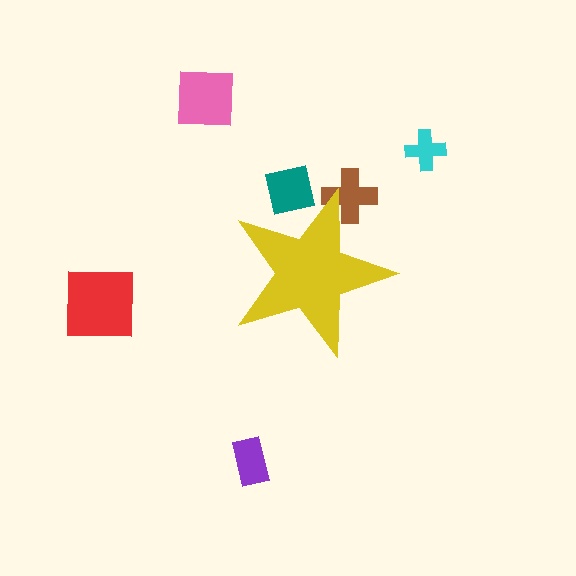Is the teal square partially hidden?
Yes, the teal square is partially hidden behind the yellow star.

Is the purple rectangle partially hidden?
No, the purple rectangle is fully visible.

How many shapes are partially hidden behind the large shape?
2 shapes are partially hidden.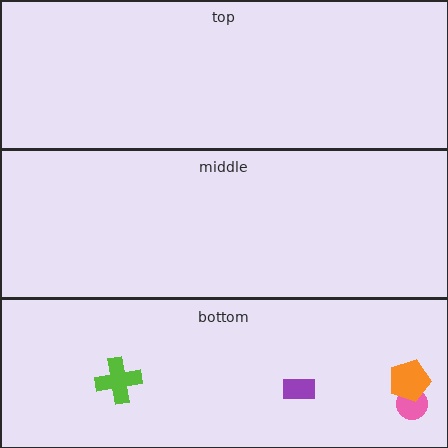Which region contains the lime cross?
The bottom region.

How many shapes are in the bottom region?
4.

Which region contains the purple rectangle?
The bottom region.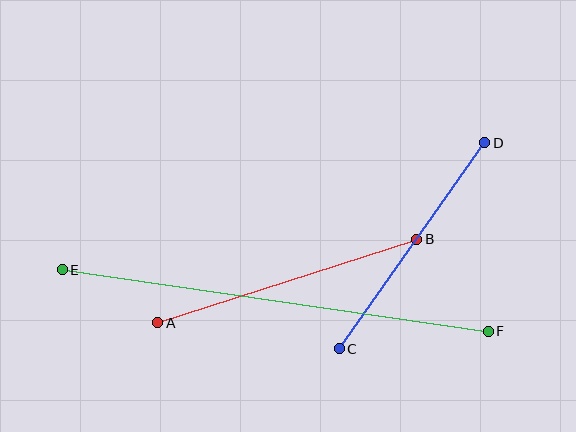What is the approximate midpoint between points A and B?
The midpoint is at approximately (287, 281) pixels.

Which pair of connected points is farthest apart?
Points E and F are farthest apart.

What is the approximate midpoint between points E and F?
The midpoint is at approximately (275, 301) pixels.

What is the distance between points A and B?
The distance is approximately 272 pixels.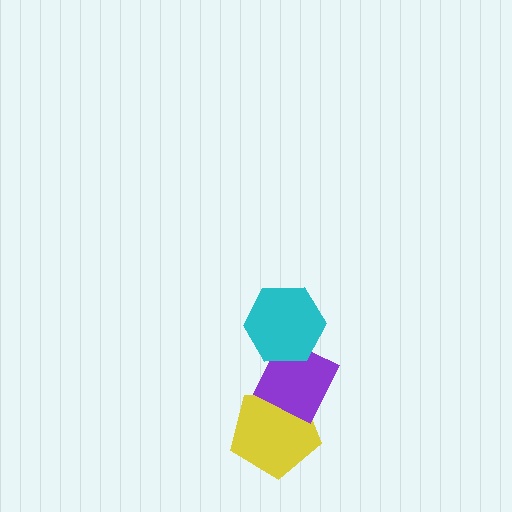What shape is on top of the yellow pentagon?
The purple diamond is on top of the yellow pentagon.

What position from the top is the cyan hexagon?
The cyan hexagon is 1st from the top.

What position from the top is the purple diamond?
The purple diamond is 2nd from the top.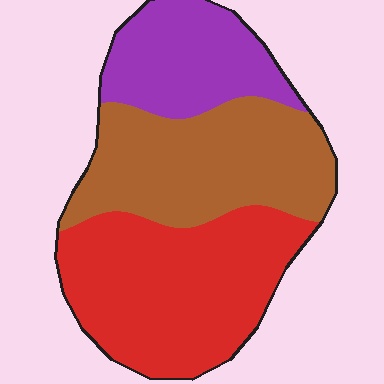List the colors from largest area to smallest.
From largest to smallest: red, brown, purple.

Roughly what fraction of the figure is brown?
Brown takes up between a third and a half of the figure.